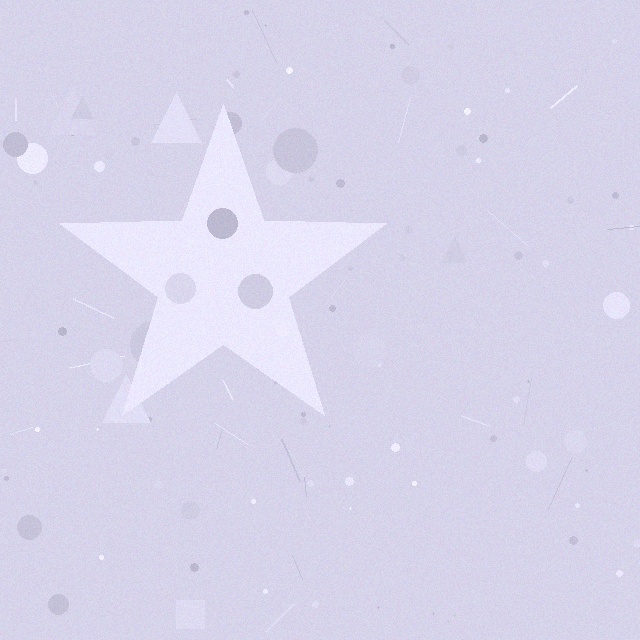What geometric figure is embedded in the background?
A star is embedded in the background.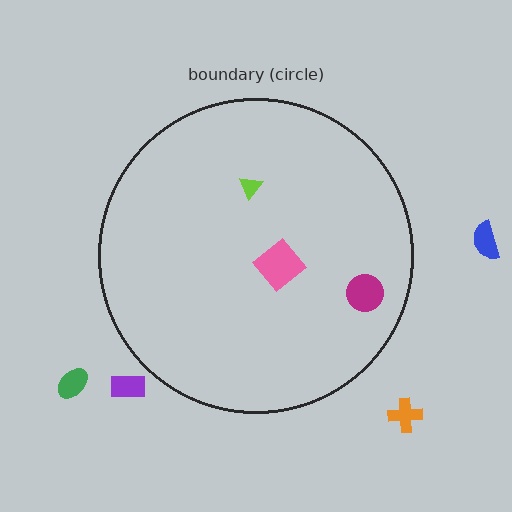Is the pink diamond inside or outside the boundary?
Inside.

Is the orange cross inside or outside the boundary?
Outside.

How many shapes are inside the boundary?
3 inside, 4 outside.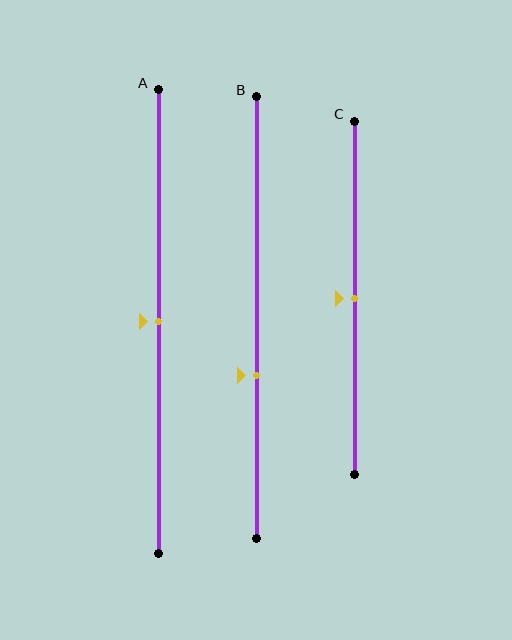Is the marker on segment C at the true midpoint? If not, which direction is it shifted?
Yes, the marker on segment C is at the true midpoint.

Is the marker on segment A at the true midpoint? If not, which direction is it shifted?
Yes, the marker on segment A is at the true midpoint.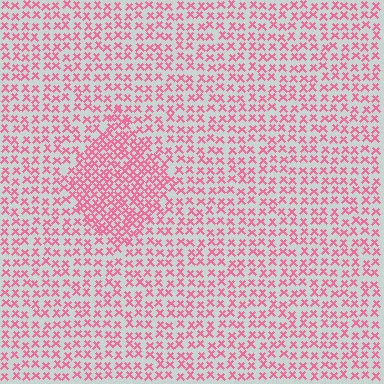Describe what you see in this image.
The image contains small pink elements arranged at two different densities. A diamond-shaped region is visible where the elements are more densely packed than the surrounding area.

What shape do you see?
I see a diamond.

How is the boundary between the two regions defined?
The boundary is defined by a change in element density (approximately 1.8x ratio). All elements are the same color, size, and shape.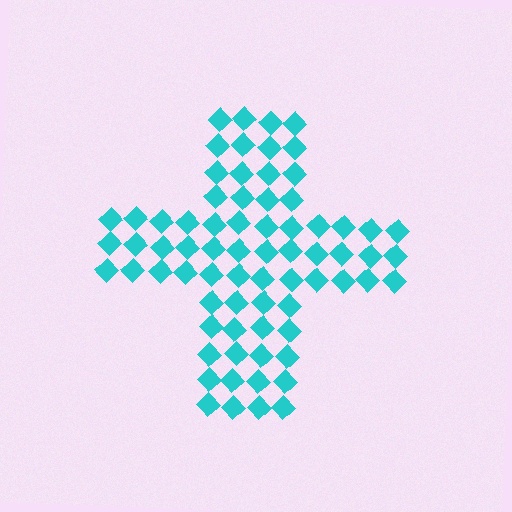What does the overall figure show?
The overall figure shows a cross.